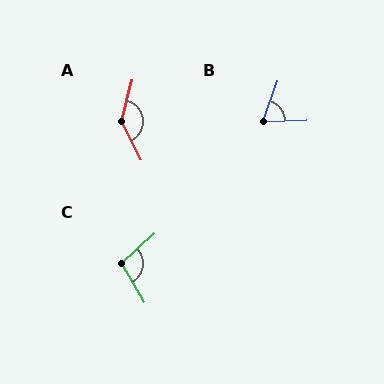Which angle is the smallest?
B, at approximately 68 degrees.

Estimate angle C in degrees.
Approximately 102 degrees.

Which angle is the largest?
A, at approximately 139 degrees.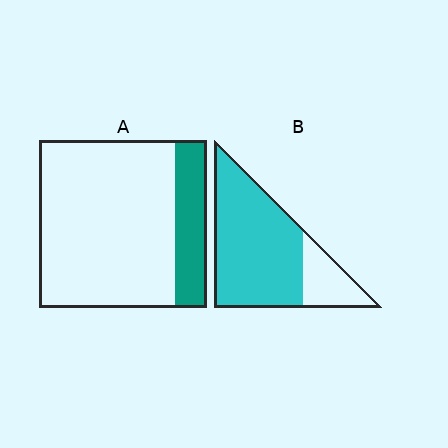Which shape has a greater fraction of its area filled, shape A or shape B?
Shape B.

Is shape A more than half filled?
No.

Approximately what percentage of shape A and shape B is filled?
A is approximately 20% and B is approximately 80%.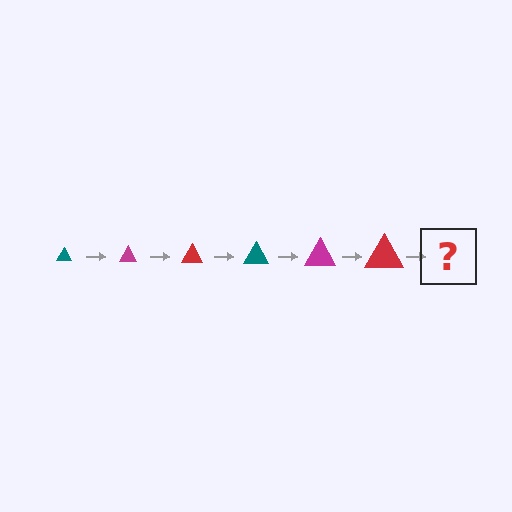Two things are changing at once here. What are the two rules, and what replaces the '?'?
The two rules are that the triangle grows larger each step and the color cycles through teal, magenta, and red. The '?' should be a teal triangle, larger than the previous one.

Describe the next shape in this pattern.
It should be a teal triangle, larger than the previous one.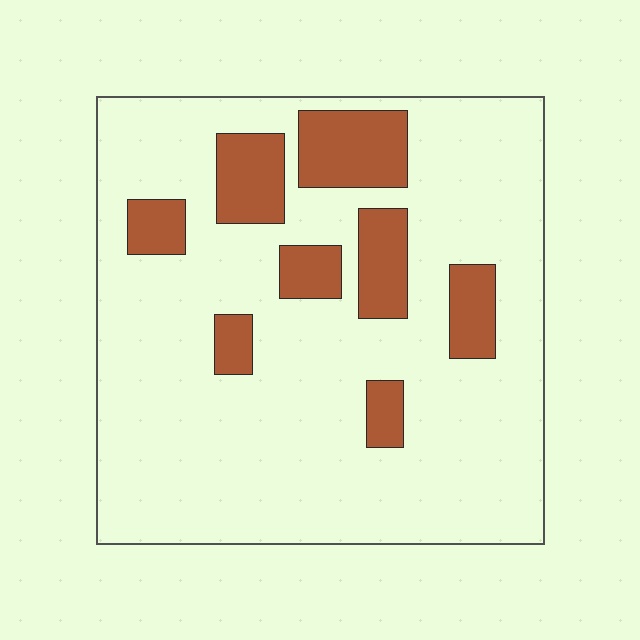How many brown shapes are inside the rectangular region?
8.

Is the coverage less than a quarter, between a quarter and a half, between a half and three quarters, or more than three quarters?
Less than a quarter.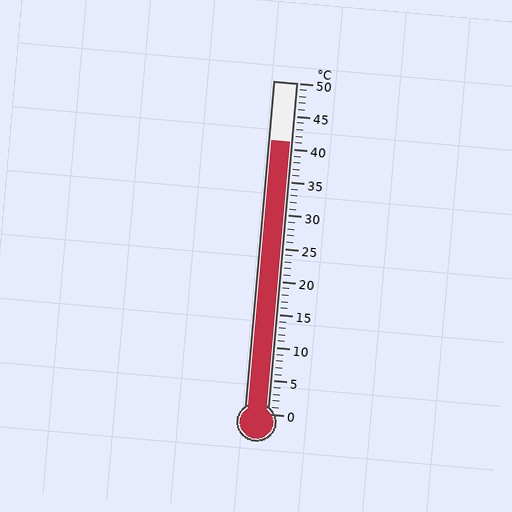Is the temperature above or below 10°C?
The temperature is above 10°C.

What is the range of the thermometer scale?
The thermometer scale ranges from 0°C to 50°C.